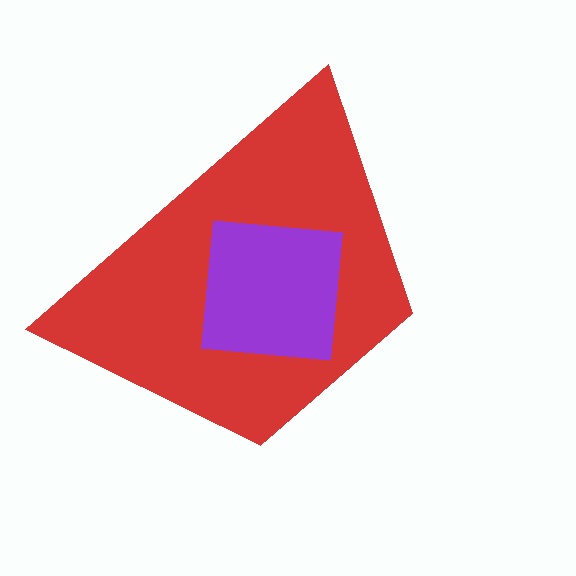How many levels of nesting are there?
2.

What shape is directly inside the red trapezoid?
The purple square.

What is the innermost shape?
The purple square.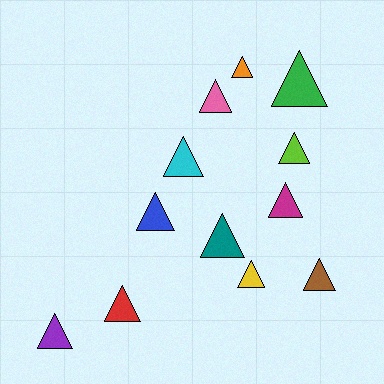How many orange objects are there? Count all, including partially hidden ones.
There is 1 orange object.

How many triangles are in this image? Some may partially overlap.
There are 12 triangles.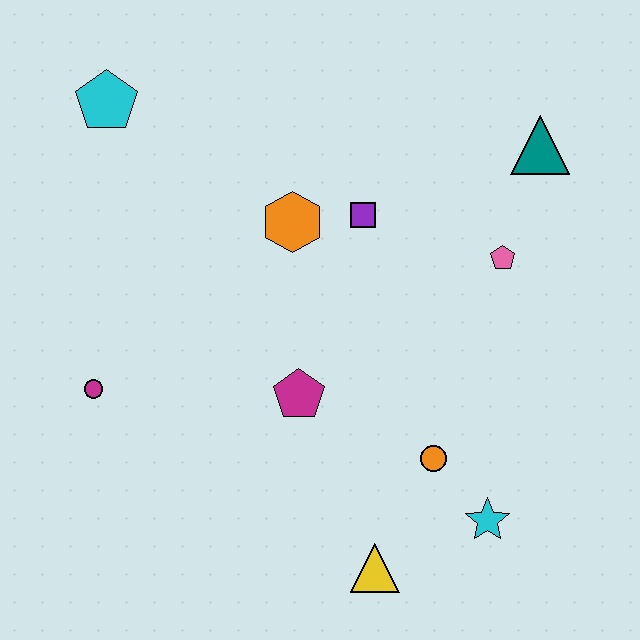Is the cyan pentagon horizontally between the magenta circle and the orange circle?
Yes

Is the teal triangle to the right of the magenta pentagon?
Yes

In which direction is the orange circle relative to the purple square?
The orange circle is below the purple square.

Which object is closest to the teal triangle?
The pink pentagon is closest to the teal triangle.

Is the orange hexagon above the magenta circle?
Yes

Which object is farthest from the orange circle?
The cyan pentagon is farthest from the orange circle.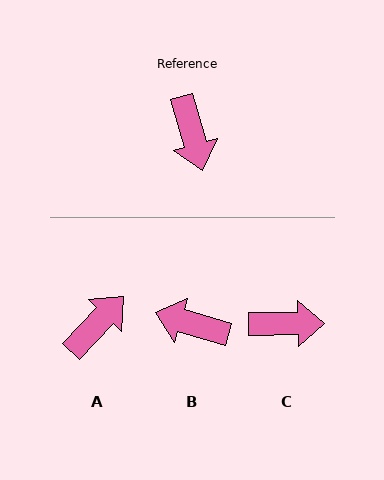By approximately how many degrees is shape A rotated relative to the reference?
Approximately 121 degrees counter-clockwise.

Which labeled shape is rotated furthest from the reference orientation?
B, about 122 degrees away.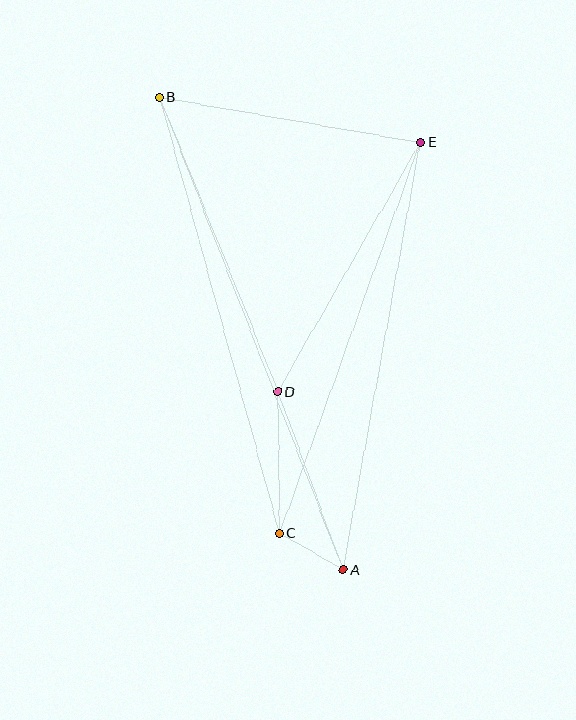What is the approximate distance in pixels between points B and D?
The distance between B and D is approximately 317 pixels.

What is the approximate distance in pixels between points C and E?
The distance between C and E is approximately 415 pixels.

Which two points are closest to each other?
Points A and C are closest to each other.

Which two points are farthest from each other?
Points A and B are farthest from each other.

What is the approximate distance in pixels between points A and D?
The distance between A and D is approximately 189 pixels.